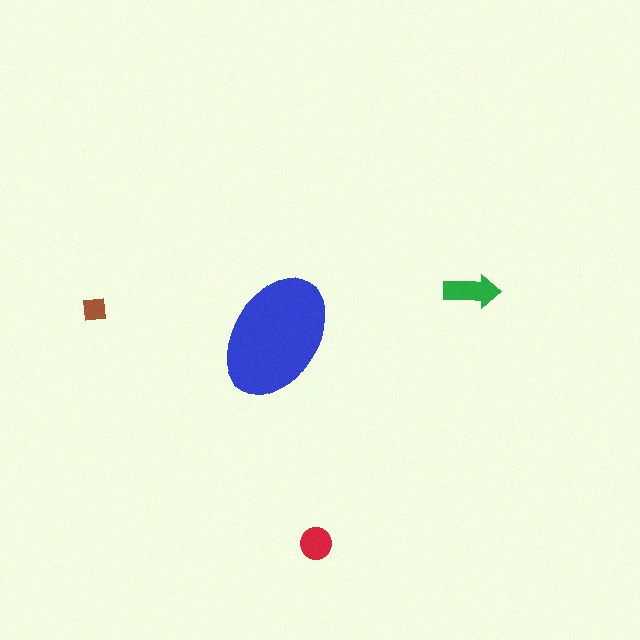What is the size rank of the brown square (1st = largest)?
4th.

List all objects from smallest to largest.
The brown square, the red circle, the green arrow, the blue ellipse.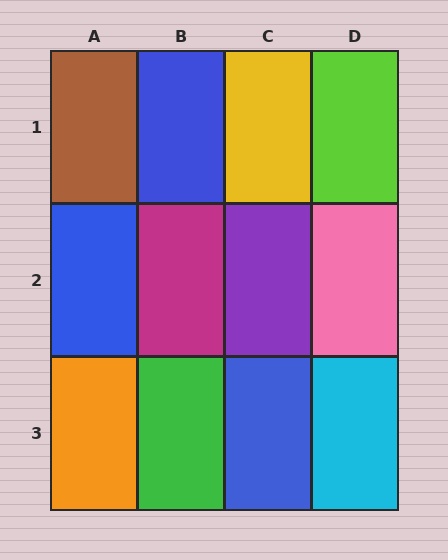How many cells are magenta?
1 cell is magenta.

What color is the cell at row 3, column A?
Orange.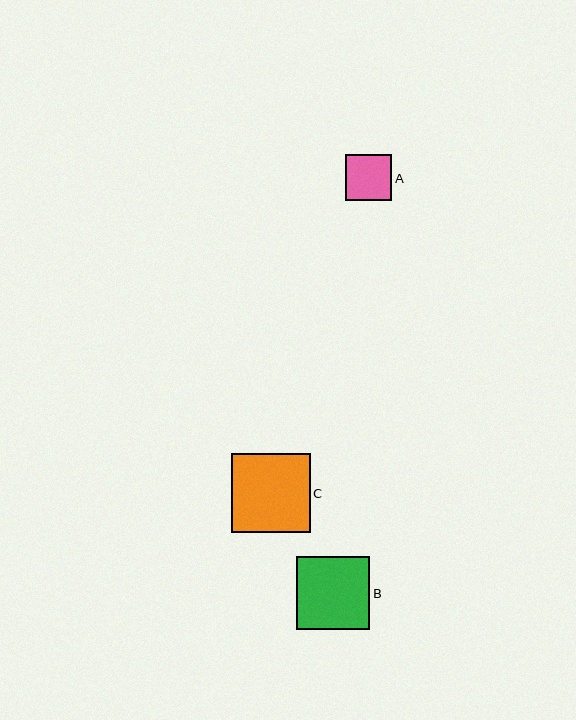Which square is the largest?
Square C is the largest with a size of approximately 79 pixels.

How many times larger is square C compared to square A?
Square C is approximately 1.7 times the size of square A.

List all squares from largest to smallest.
From largest to smallest: C, B, A.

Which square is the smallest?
Square A is the smallest with a size of approximately 46 pixels.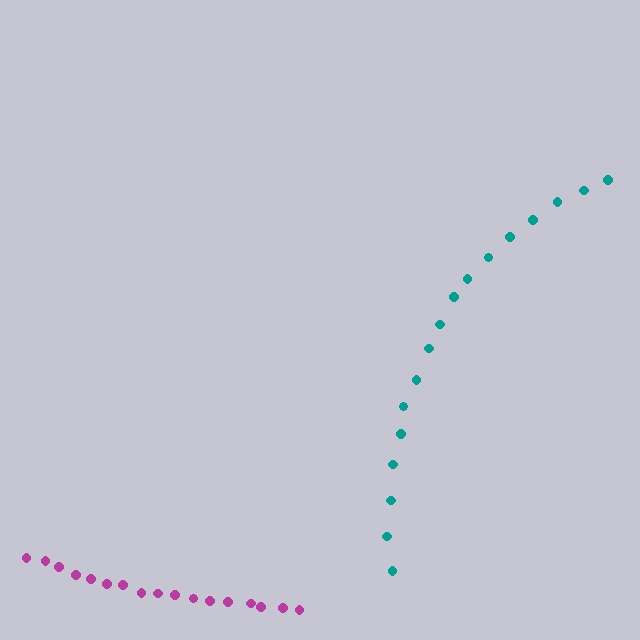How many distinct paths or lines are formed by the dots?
There are 2 distinct paths.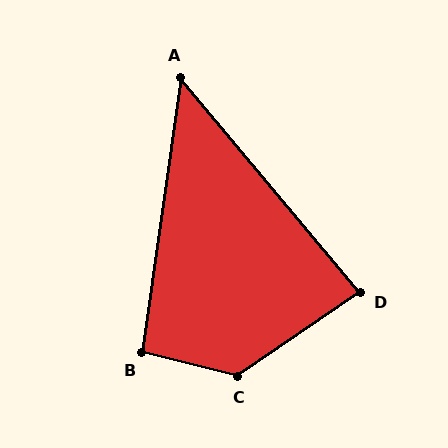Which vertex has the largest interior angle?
C, at approximately 132 degrees.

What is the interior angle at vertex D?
Approximately 84 degrees (acute).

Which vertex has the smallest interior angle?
A, at approximately 48 degrees.